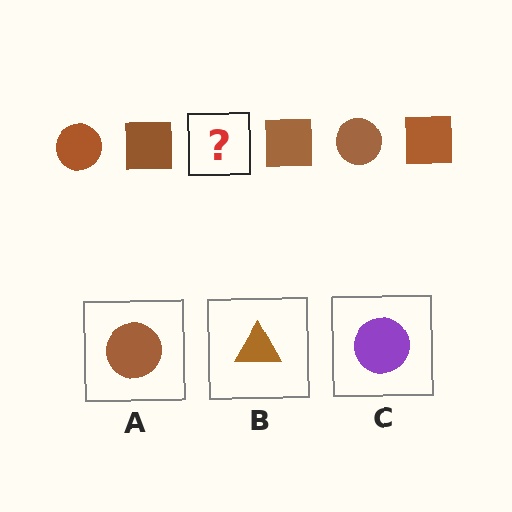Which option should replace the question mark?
Option A.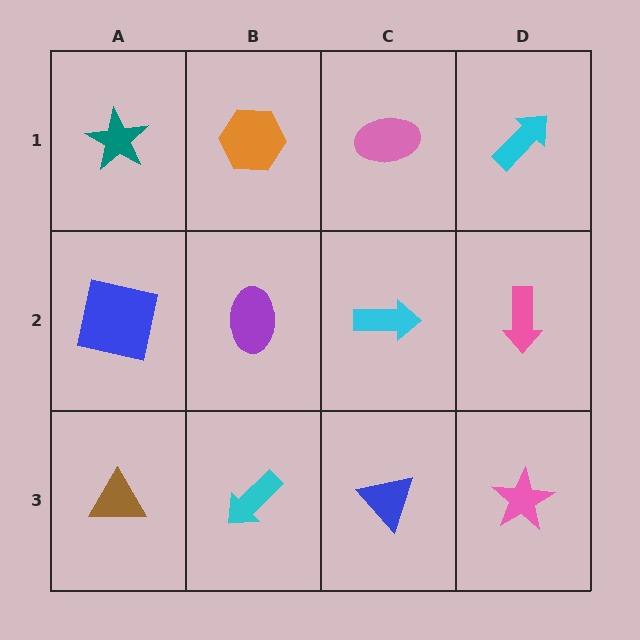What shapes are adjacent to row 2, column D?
A cyan arrow (row 1, column D), a pink star (row 3, column D), a cyan arrow (row 2, column C).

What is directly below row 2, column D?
A pink star.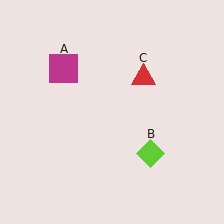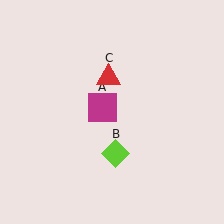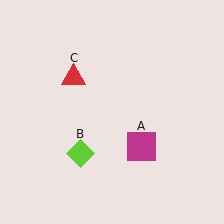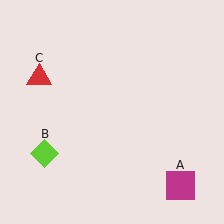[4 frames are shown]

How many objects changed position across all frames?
3 objects changed position: magenta square (object A), lime diamond (object B), red triangle (object C).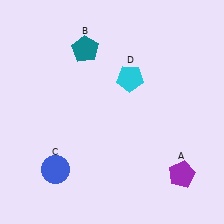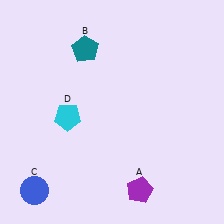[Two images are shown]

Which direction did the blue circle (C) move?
The blue circle (C) moved left.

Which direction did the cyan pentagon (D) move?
The cyan pentagon (D) moved left.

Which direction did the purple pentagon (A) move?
The purple pentagon (A) moved left.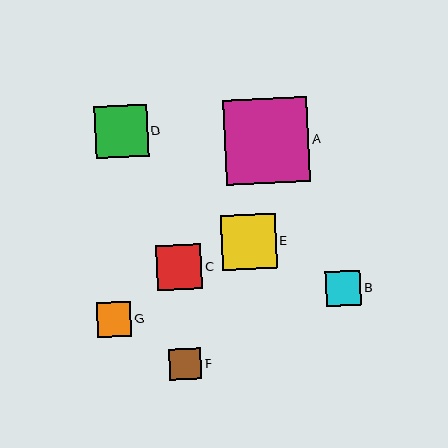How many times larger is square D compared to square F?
Square D is approximately 1.7 times the size of square F.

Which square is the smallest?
Square F is the smallest with a size of approximately 32 pixels.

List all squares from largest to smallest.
From largest to smallest: A, E, D, C, B, G, F.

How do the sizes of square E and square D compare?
Square E and square D are approximately the same size.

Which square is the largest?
Square A is the largest with a size of approximately 85 pixels.